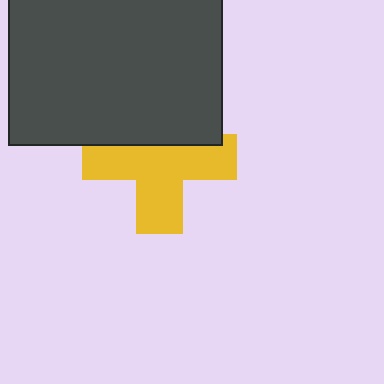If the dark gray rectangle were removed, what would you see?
You would see the complete yellow cross.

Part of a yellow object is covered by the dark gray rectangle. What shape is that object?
It is a cross.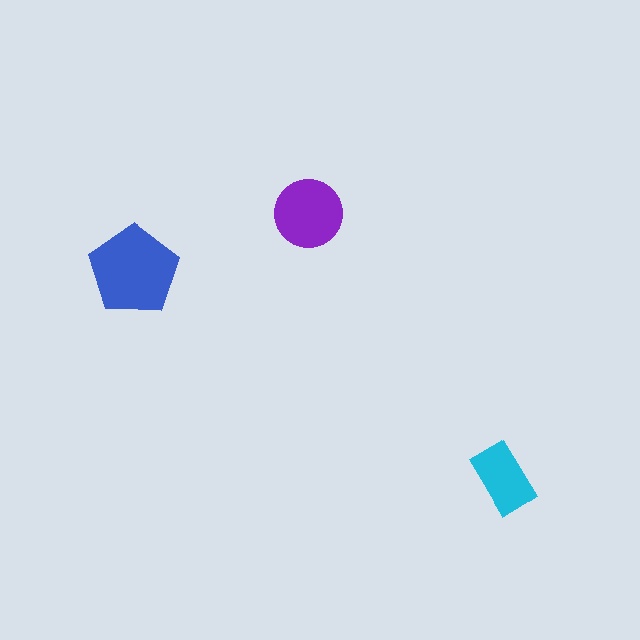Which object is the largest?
The blue pentagon.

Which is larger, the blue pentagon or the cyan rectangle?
The blue pentagon.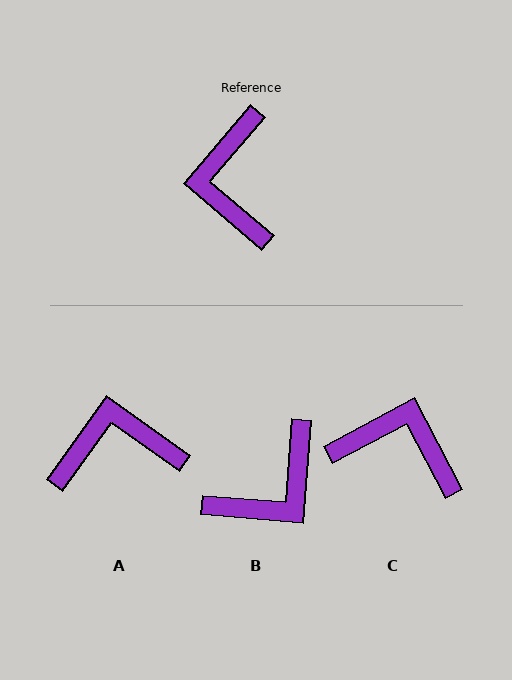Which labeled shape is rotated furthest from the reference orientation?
B, about 126 degrees away.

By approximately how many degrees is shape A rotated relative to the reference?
Approximately 85 degrees clockwise.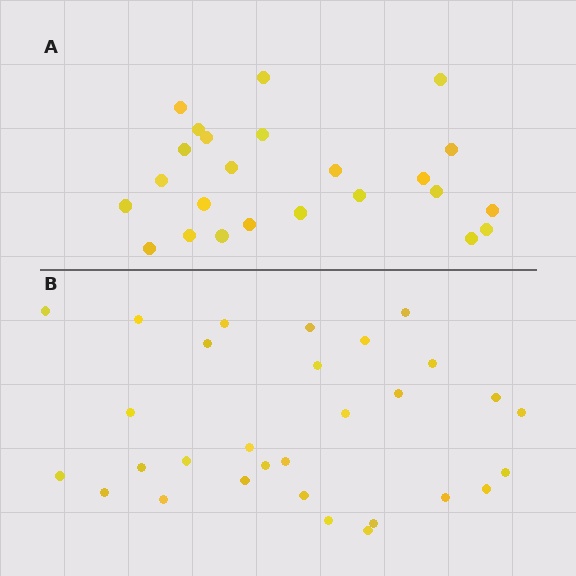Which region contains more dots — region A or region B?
Region B (the bottom region) has more dots.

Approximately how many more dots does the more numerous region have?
Region B has about 6 more dots than region A.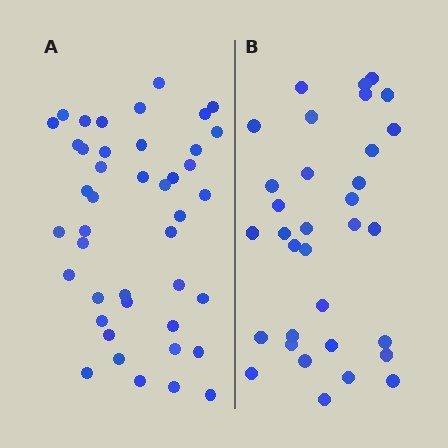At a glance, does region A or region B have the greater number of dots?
Region A (the left region) has more dots.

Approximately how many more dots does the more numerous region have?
Region A has roughly 10 or so more dots than region B.